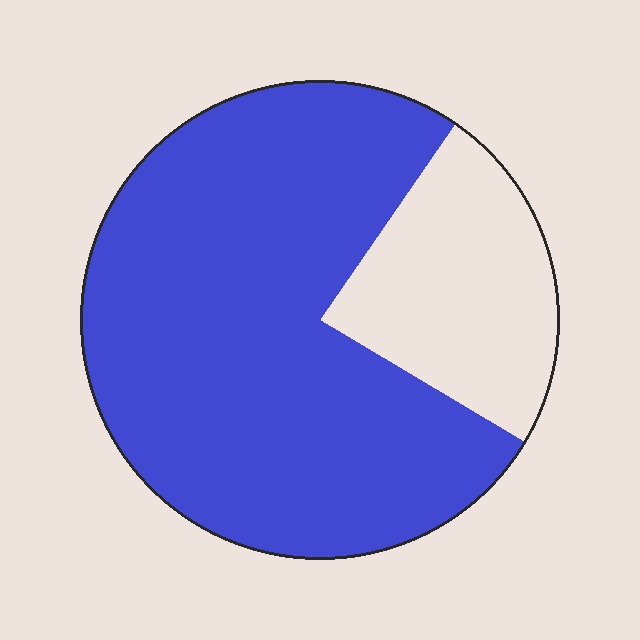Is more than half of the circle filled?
Yes.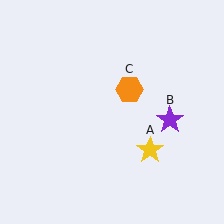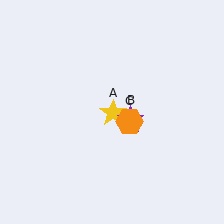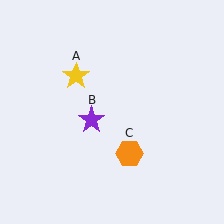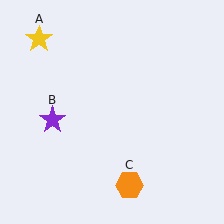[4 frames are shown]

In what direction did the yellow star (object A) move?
The yellow star (object A) moved up and to the left.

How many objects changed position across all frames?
3 objects changed position: yellow star (object A), purple star (object B), orange hexagon (object C).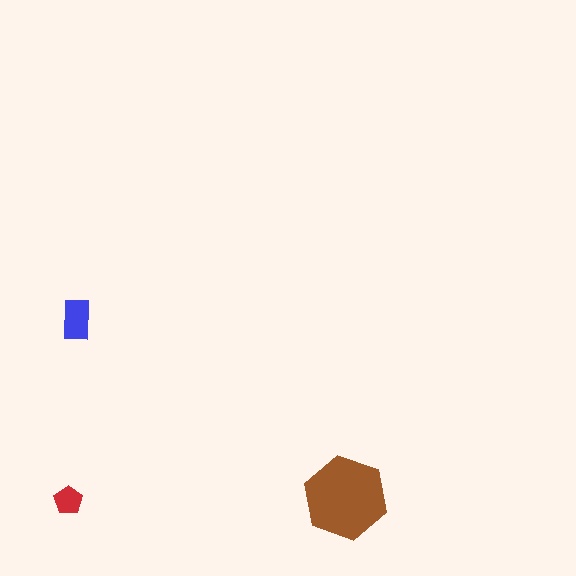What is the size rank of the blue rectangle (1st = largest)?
2nd.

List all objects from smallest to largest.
The red pentagon, the blue rectangle, the brown hexagon.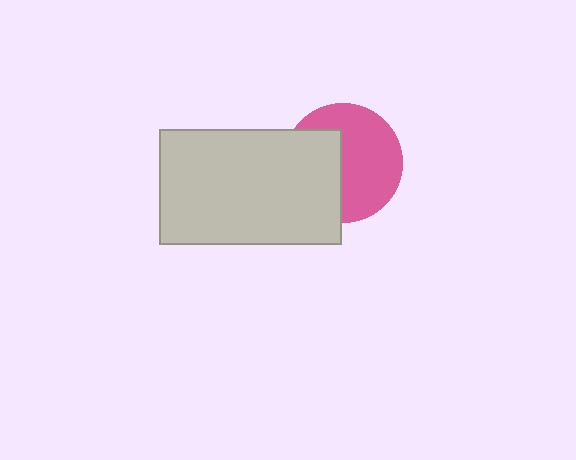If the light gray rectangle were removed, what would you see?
You would see the complete pink circle.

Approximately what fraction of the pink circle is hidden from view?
Roughly 41% of the pink circle is hidden behind the light gray rectangle.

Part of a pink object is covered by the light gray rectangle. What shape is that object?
It is a circle.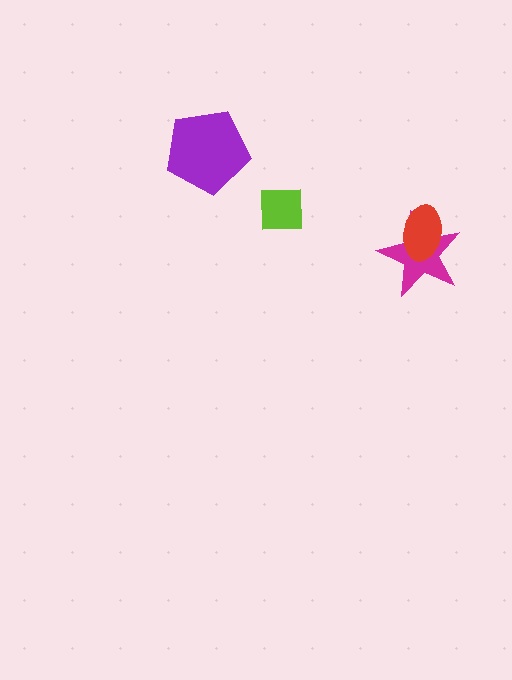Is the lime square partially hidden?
No, no other shape covers it.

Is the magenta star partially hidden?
Yes, it is partially covered by another shape.